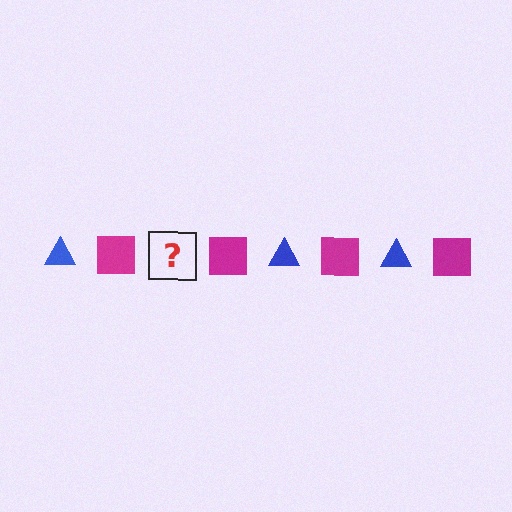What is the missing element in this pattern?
The missing element is a blue triangle.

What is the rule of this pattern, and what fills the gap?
The rule is that the pattern alternates between blue triangle and magenta square. The gap should be filled with a blue triangle.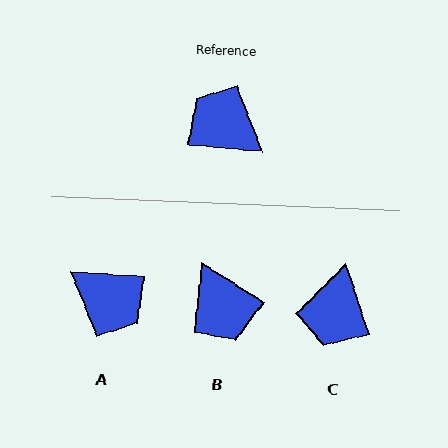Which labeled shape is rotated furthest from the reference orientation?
A, about 178 degrees away.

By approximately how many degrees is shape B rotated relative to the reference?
Approximately 153 degrees counter-clockwise.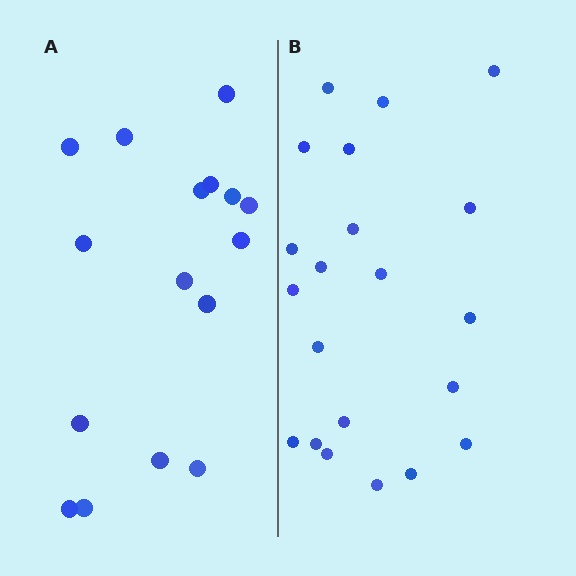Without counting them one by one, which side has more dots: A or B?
Region B (the right region) has more dots.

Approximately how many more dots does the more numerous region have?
Region B has about 5 more dots than region A.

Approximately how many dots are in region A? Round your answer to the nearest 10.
About 20 dots. (The exact count is 16, which rounds to 20.)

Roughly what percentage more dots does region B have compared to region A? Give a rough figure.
About 30% more.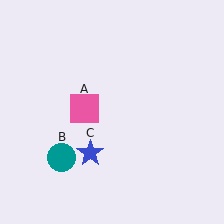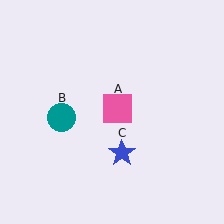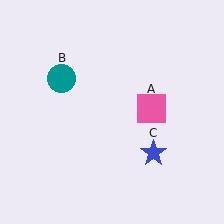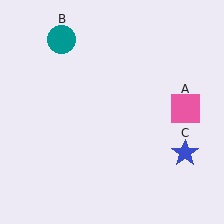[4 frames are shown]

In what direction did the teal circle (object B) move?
The teal circle (object B) moved up.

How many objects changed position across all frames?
3 objects changed position: pink square (object A), teal circle (object B), blue star (object C).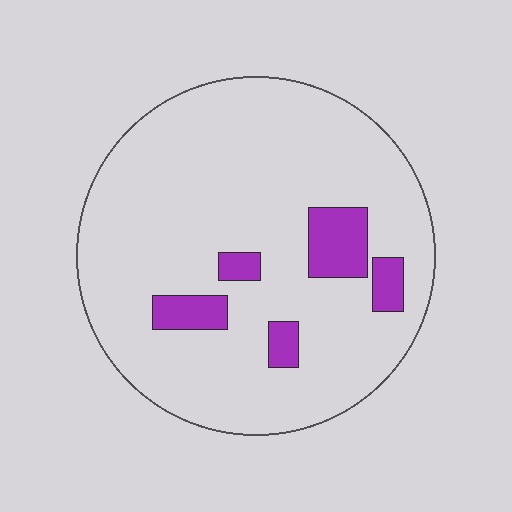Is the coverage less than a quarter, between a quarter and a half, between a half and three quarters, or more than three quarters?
Less than a quarter.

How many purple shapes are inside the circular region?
5.